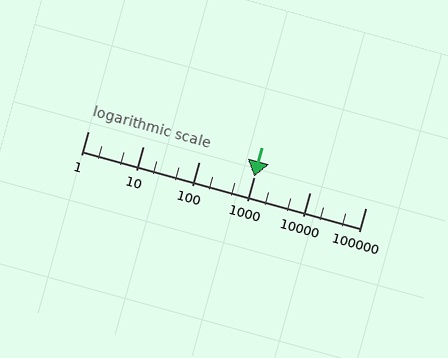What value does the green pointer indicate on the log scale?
The pointer indicates approximately 1000.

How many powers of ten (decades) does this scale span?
The scale spans 5 decades, from 1 to 100000.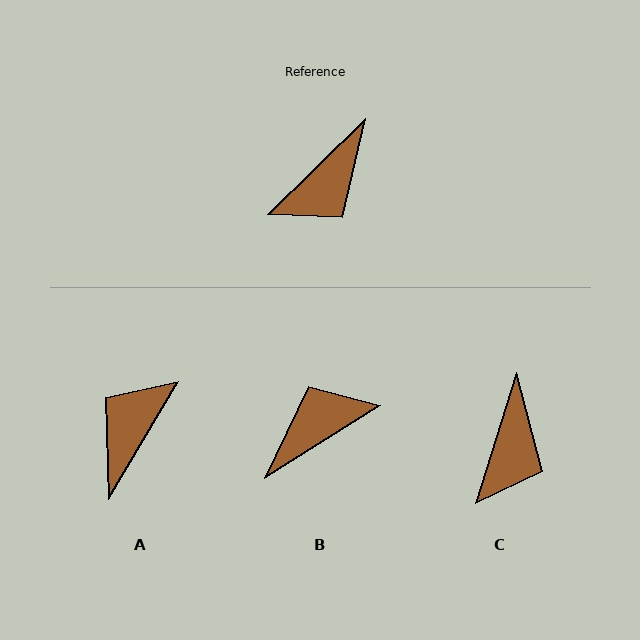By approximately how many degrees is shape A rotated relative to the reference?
Approximately 165 degrees clockwise.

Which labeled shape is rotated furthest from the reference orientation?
B, about 168 degrees away.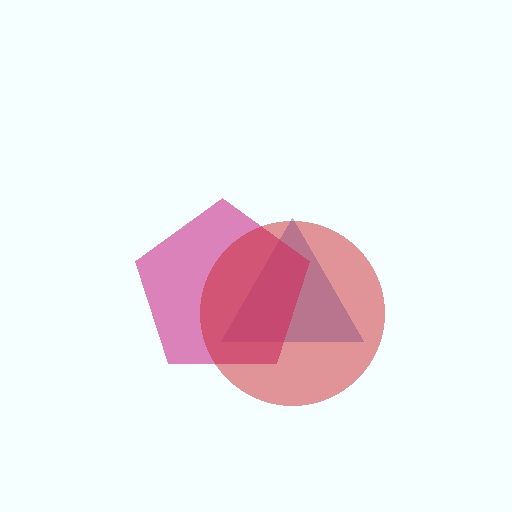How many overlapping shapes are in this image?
There are 3 overlapping shapes in the image.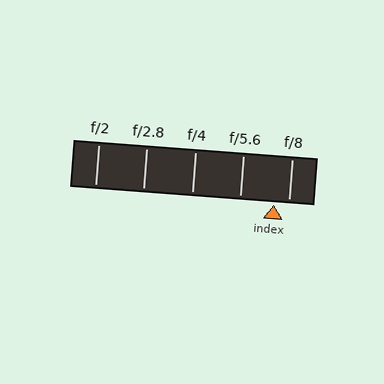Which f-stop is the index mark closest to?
The index mark is closest to f/8.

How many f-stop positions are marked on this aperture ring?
There are 5 f-stop positions marked.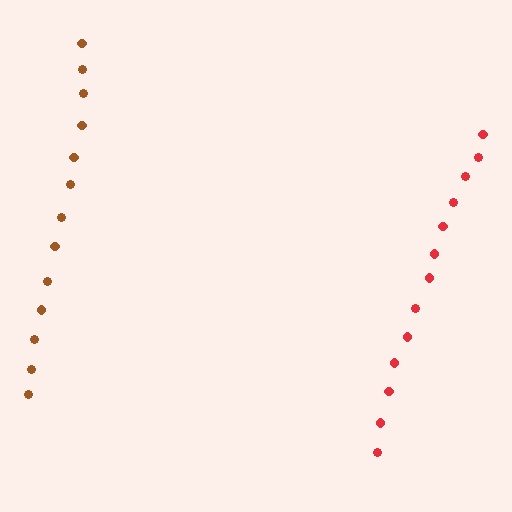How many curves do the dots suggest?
There are 2 distinct paths.